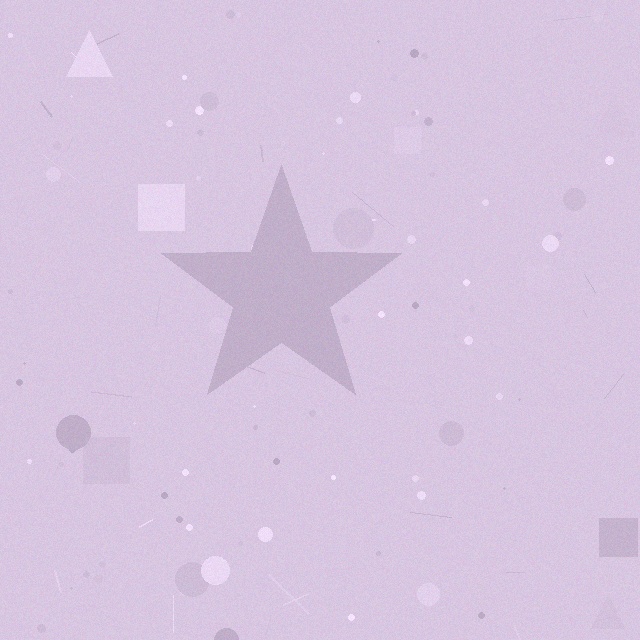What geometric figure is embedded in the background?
A star is embedded in the background.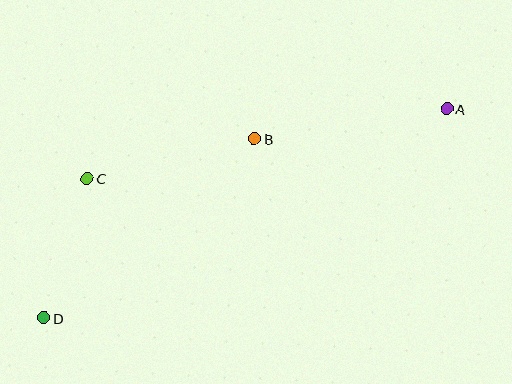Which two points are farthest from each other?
Points A and D are farthest from each other.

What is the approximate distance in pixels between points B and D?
The distance between B and D is approximately 276 pixels.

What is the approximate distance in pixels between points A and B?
The distance between A and B is approximately 195 pixels.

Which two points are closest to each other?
Points C and D are closest to each other.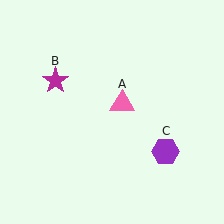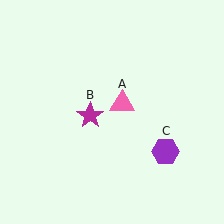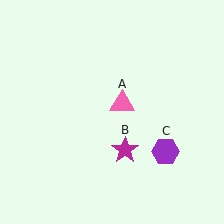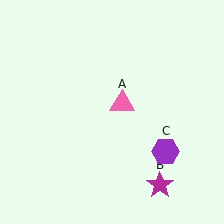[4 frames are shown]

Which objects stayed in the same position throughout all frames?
Pink triangle (object A) and purple hexagon (object C) remained stationary.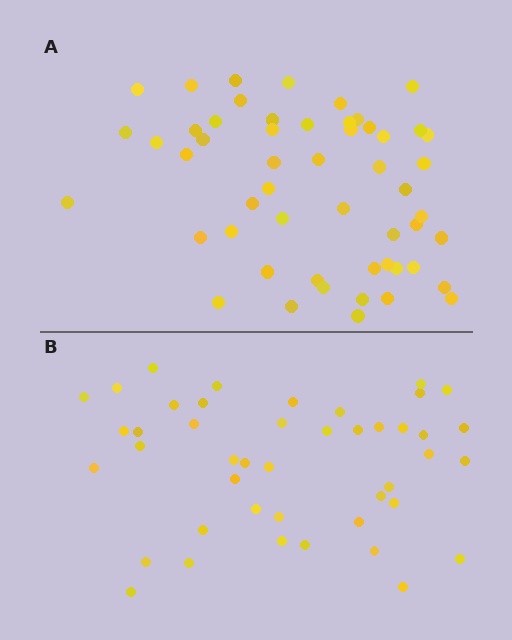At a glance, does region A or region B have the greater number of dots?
Region A (the top region) has more dots.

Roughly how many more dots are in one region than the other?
Region A has roughly 8 or so more dots than region B.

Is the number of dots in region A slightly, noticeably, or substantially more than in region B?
Region A has only slightly more — the two regions are fairly close. The ratio is roughly 1.2 to 1.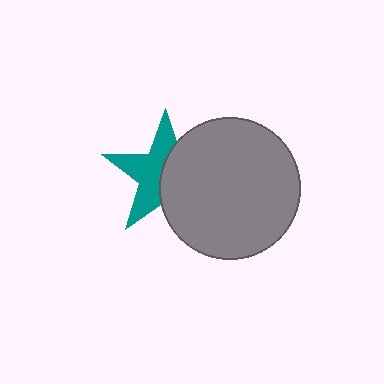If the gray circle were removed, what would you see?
You would see the complete teal star.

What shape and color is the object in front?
The object in front is a gray circle.